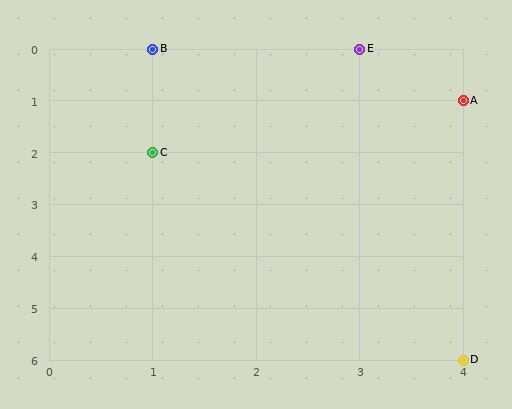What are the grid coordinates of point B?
Point B is at grid coordinates (1, 0).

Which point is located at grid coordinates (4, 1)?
Point A is at (4, 1).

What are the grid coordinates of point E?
Point E is at grid coordinates (3, 0).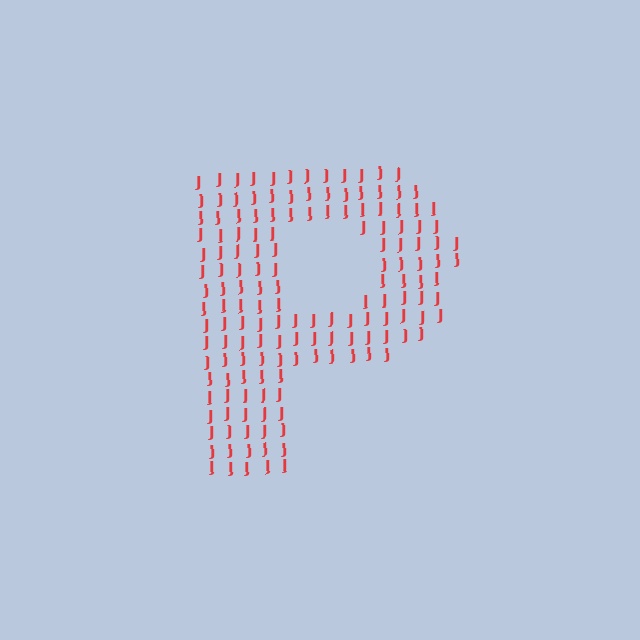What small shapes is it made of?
It is made of small letter J's.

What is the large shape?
The large shape is the letter P.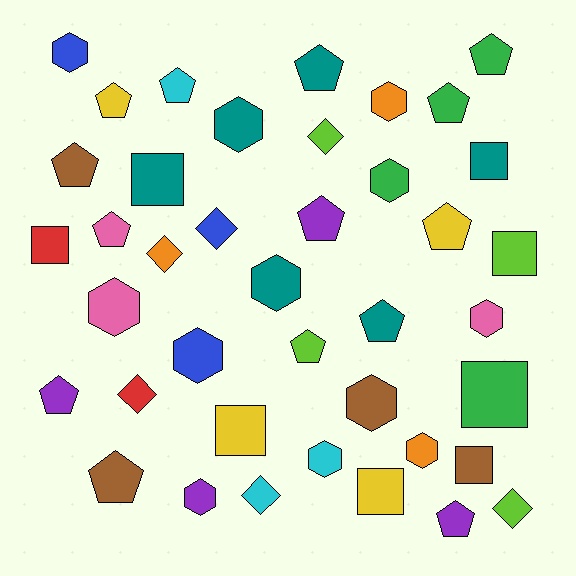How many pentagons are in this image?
There are 14 pentagons.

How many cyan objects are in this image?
There are 3 cyan objects.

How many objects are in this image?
There are 40 objects.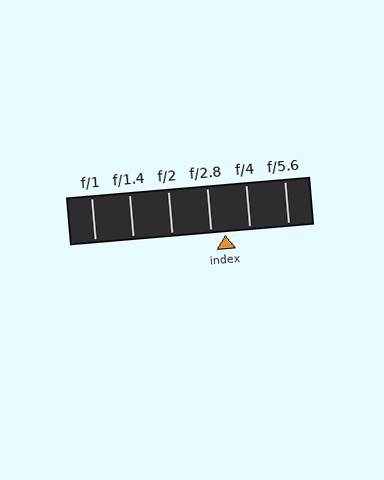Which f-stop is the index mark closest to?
The index mark is closest to f/2.8.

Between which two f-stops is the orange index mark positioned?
The index mark is between f/2.8 and f/4.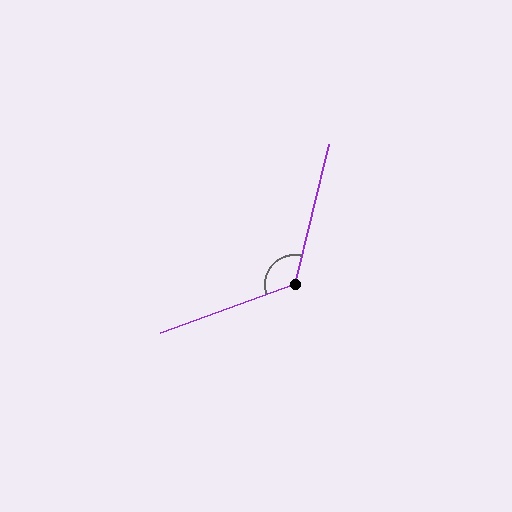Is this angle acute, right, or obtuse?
It is obtuse.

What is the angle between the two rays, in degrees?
Approximately 124 degrees.